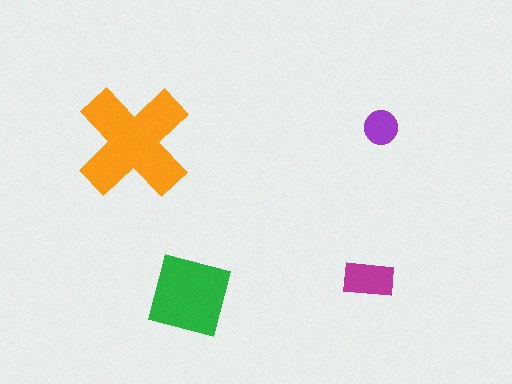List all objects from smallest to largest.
The purple circle, the magenta rectangle, the green square, the orange cross.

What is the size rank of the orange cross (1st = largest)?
1st.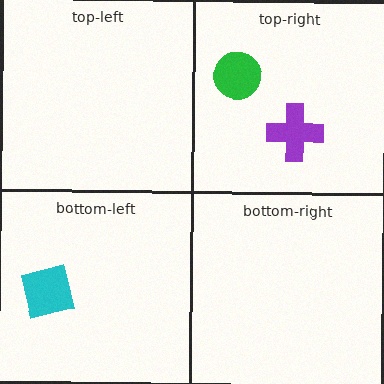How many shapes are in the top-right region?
2.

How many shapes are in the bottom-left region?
1.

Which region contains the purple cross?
The top-right region.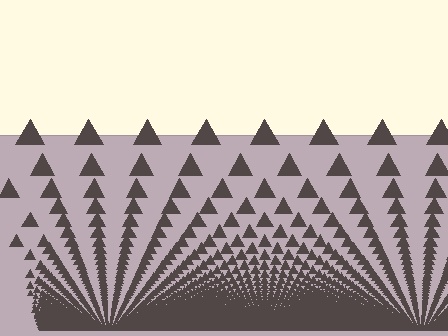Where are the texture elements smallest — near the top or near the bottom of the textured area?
Near the bottom.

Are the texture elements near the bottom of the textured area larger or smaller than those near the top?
Smaller. The gradient is inverted — elements near the bottom are smaller and denser.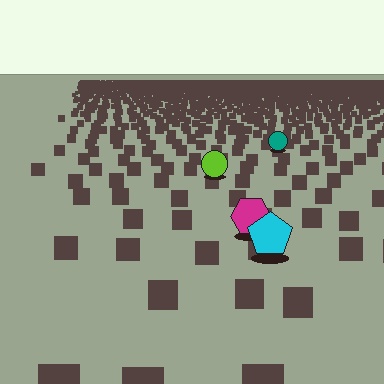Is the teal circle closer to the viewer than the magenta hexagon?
No. The magenta hexagon is closer — you can tell from the texture gradient: the ground texture is coarser near it.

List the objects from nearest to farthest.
From nearest to farthest: the cyan pentagon, the magenta hexagon, the lime circle, the teal circle.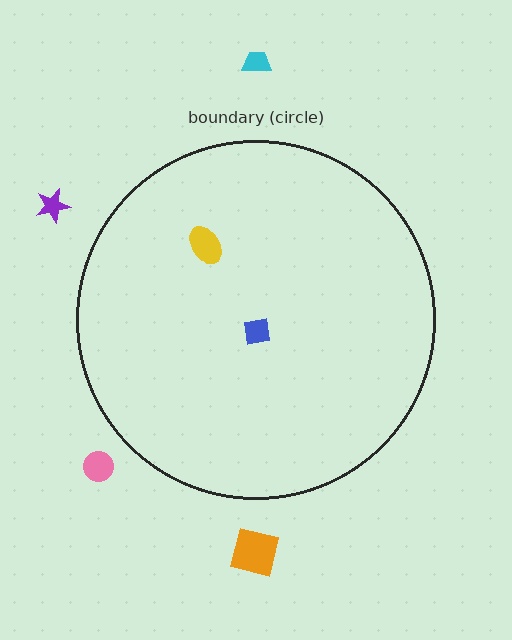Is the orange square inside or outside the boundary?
Outside.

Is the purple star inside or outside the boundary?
Outside.